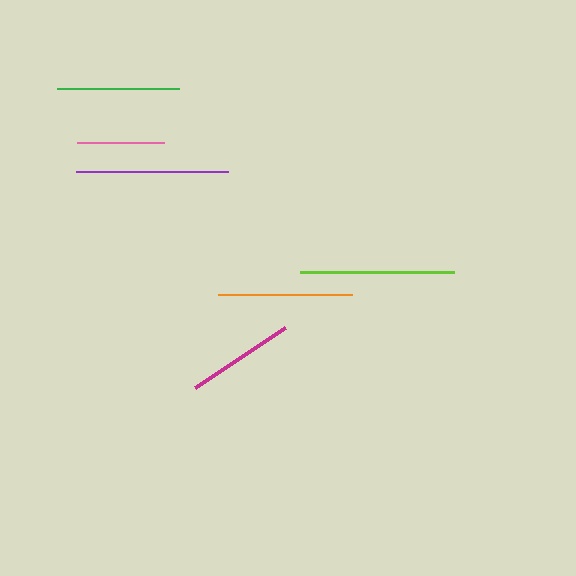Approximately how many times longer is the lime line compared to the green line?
The lime line is approximately 1.3 times the length of the green line.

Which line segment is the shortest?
The pink line is the shortest at approximately 87 pixels.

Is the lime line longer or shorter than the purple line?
The lime line is longer than the purple line.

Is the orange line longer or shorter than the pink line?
The orange line is longer than the pink line.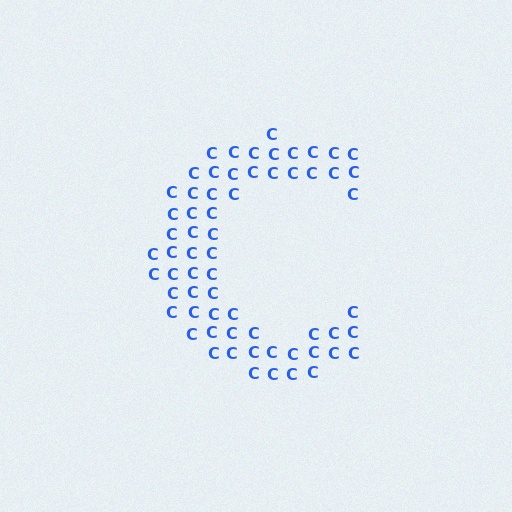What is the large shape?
The large shape is the letter C.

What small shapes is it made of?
It is made of small letter C's.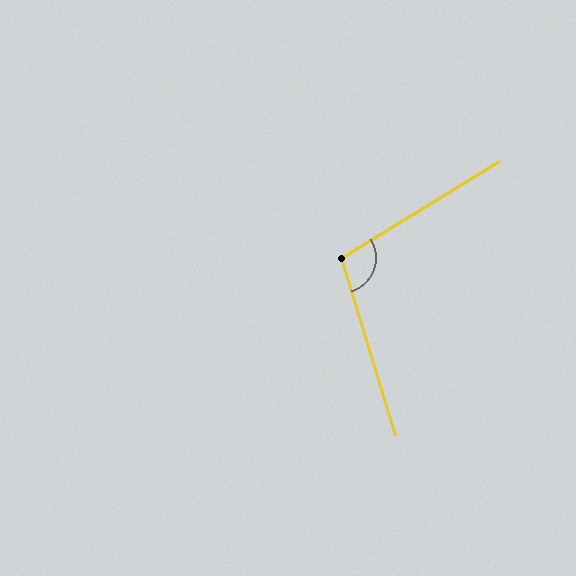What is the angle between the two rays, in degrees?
Approximately 105 degrees.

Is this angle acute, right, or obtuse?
It is obtuse.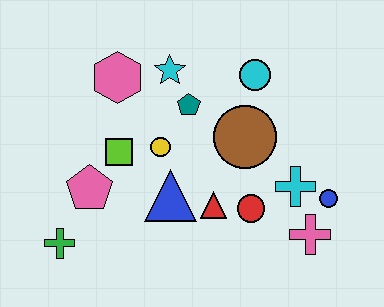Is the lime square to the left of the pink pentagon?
No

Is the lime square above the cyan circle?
No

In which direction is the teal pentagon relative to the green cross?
The teal pentagon is above the green cross.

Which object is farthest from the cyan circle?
The green cross is farthest from the cyan circle.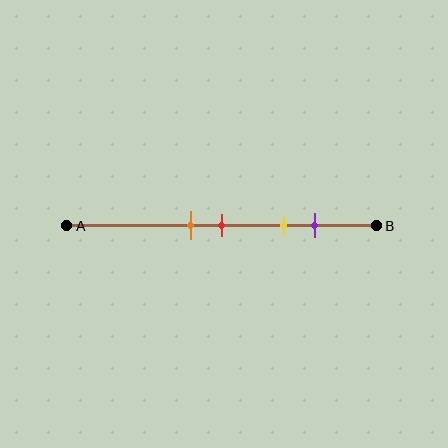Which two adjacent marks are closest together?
The orange and red marks are the closest adjacent pair.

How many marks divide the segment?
There are 4 marks dividing the segment.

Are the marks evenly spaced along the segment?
No, the marks are not evenly spaced.